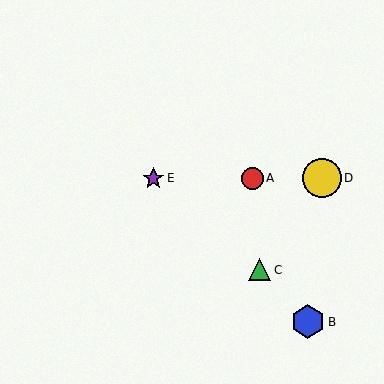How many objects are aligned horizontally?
3 objects (A, D, E) are aligned horizontally.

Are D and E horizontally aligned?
Yes, both are at y≈178.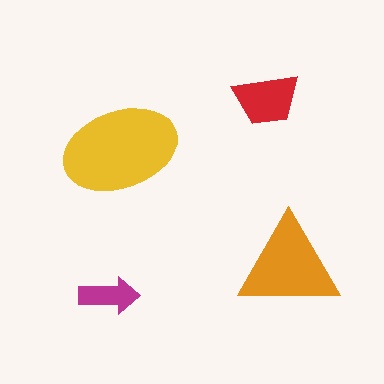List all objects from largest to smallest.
The yellow ellipse, the orange triangle, the red trapezoid, the magenta arrow.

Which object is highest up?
The red trapezoid is topmost.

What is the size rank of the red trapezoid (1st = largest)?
3rd.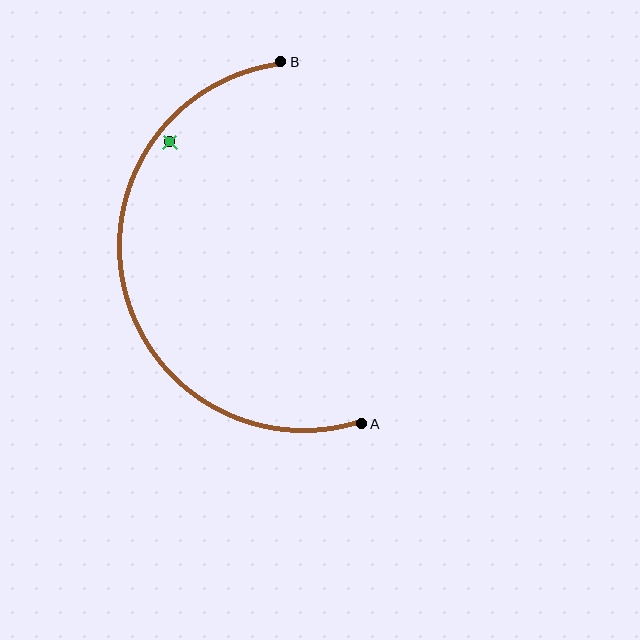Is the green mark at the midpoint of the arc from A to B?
No — the green mark does not lie on the arc at all. It sits slightly inside the curve.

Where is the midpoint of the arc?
The arc midpoint is the point on the curve farthest from the straight line joining A and B. It sits to the left of that line.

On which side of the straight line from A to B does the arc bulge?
The arc bulges to the left of the straight line connecting A and B.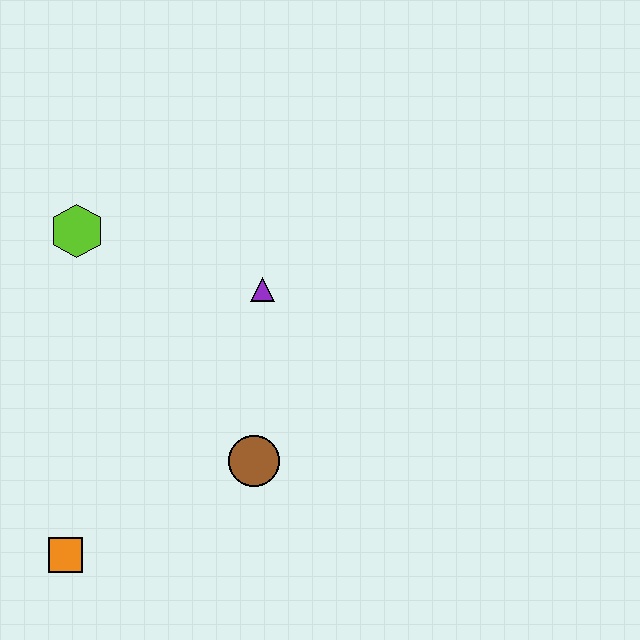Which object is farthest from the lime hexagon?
The orange square is farthest from the lime hexagon.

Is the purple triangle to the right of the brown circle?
Yes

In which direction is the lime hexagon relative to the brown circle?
The lime hexagon is above the brown circle.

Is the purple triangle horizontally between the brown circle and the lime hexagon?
No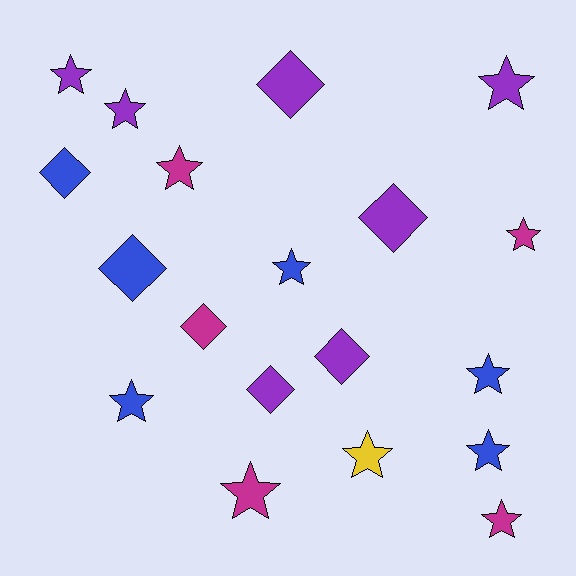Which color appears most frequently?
Purple, with 7 objects.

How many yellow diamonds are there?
There are no yellow diamonds.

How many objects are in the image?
There are 19 objects.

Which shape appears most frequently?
Star, with 12 objects.